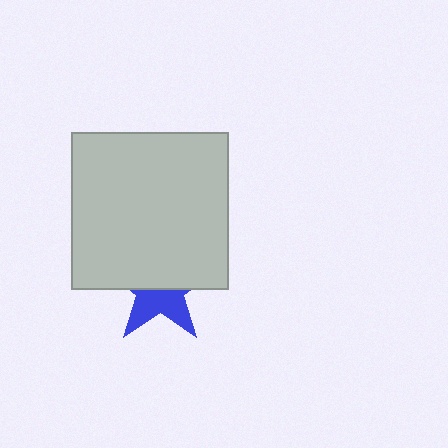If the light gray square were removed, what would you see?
You would see the complete blue star.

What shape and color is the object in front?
The object in front is a light gray square.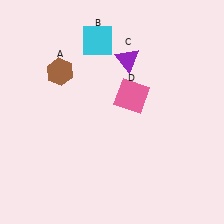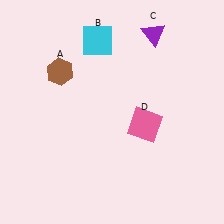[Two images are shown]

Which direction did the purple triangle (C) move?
The purple triangle (C) moved right.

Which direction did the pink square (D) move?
The pink square (D) moved down.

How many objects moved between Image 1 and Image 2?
2 objects moved between the two images.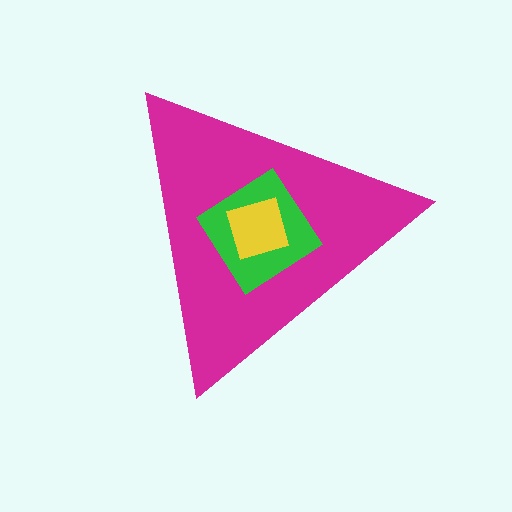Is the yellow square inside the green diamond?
Yes.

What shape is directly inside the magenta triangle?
The green diamond.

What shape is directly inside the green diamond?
The yellow square.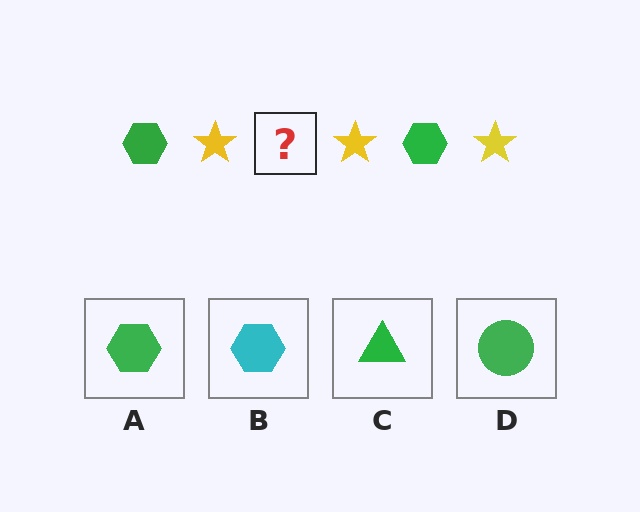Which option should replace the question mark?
Option A.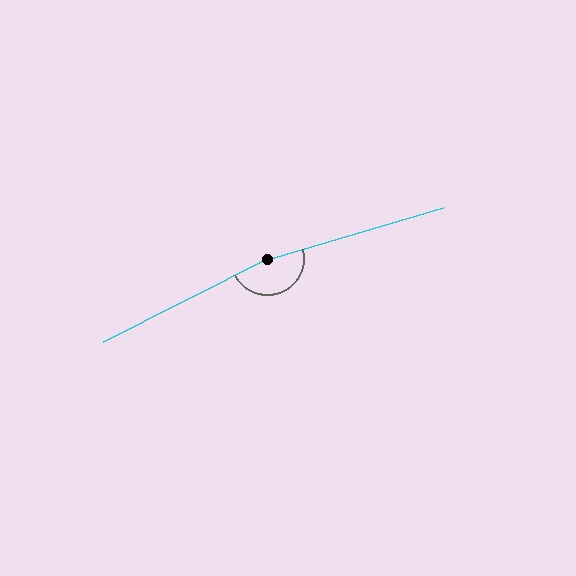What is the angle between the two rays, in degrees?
Approximately 169 degrees.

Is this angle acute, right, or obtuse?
It is obtuse.